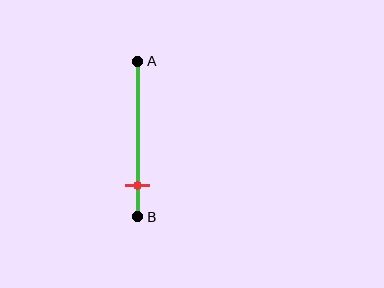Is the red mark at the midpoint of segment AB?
No, the mark is at about 80% from A, not at the 50% midpoint.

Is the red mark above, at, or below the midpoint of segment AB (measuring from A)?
The red mark is below the midpoint of segment AB.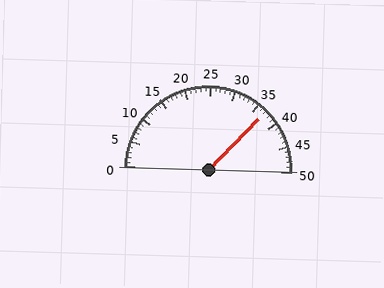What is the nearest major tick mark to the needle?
The nearest major tick mark is 35.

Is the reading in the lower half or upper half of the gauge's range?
The reading is in the upper half of the range (0 to 50).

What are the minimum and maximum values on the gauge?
The gauge ranges from 0 to 50.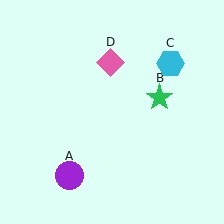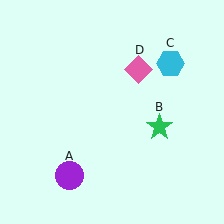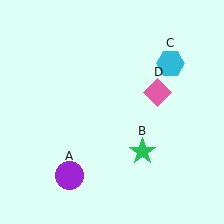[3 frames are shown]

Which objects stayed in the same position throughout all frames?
Purple circle (object A) and cyan hexagon (object C) remained stationary.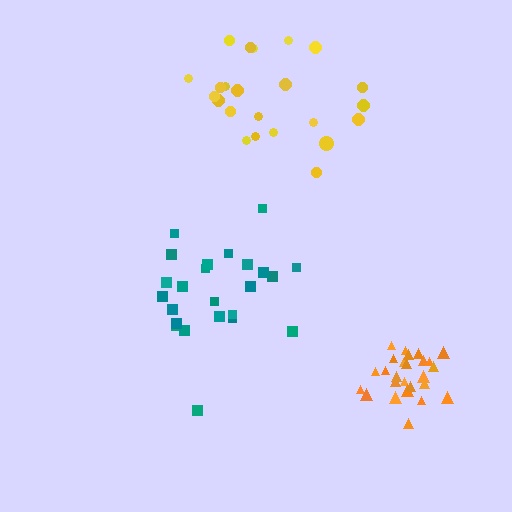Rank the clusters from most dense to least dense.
orange, teal, yellow.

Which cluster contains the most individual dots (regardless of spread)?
Orange (27).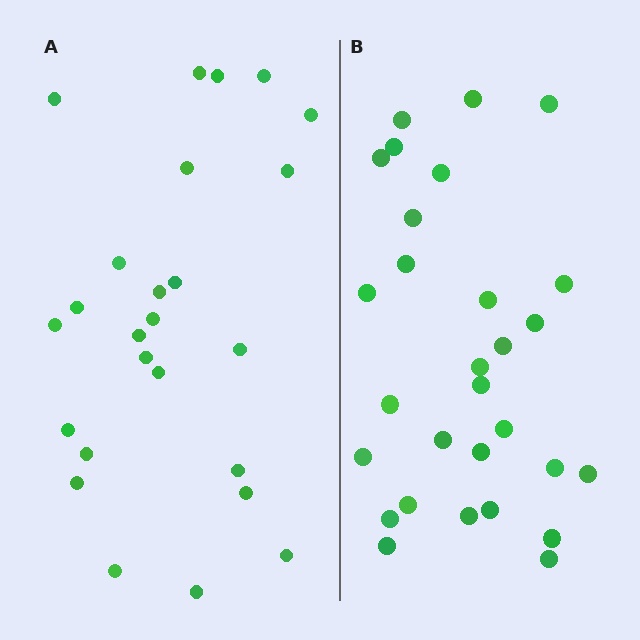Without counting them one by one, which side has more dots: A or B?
Region B (the right region) has more dots.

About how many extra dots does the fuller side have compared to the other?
Region B has about 4 more dots than region A.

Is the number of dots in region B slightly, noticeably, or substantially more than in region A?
Region B has only slightly more — the two regions are fairly close. The ratio is roughly 1.2 to 1.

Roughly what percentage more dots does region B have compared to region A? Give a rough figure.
About 15% more.